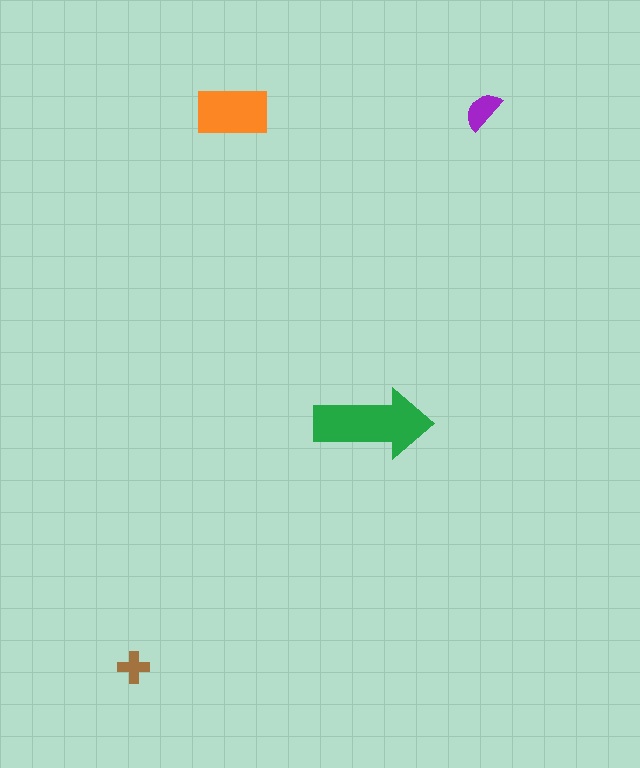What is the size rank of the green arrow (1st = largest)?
1st.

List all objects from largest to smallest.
The green arrow, the orange rectangle, the purple semicircle, the brown cross.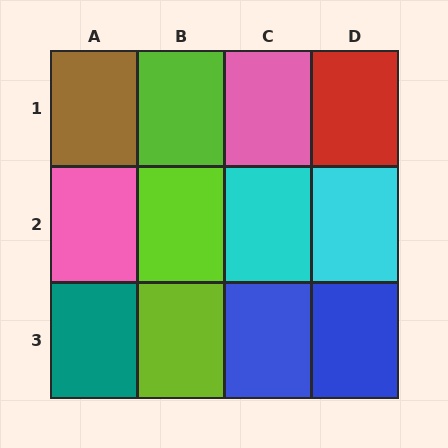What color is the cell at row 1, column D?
Red.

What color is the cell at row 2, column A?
Pink.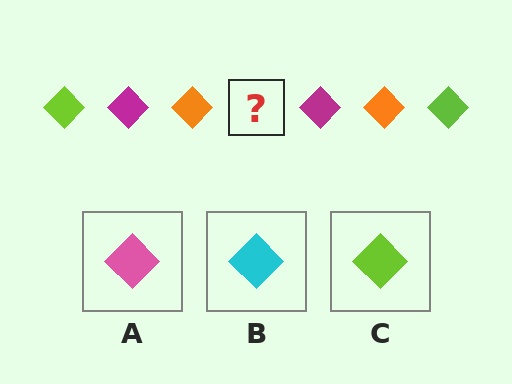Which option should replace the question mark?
Option C.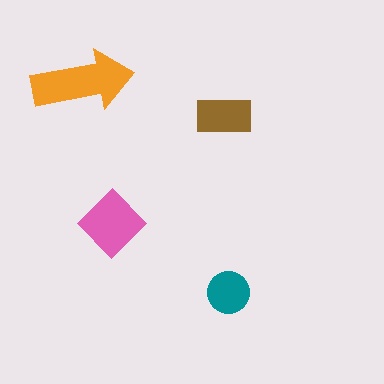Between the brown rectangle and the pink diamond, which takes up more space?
The pink diamond.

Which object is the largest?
The orange arrow.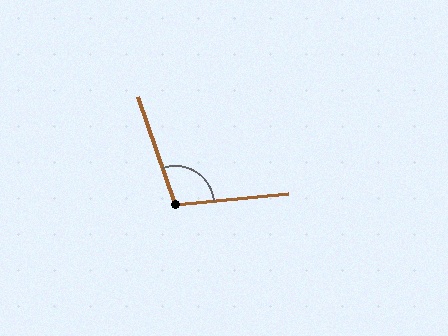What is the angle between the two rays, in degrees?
Approximately 104 degrees.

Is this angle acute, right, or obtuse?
It is obtuse.